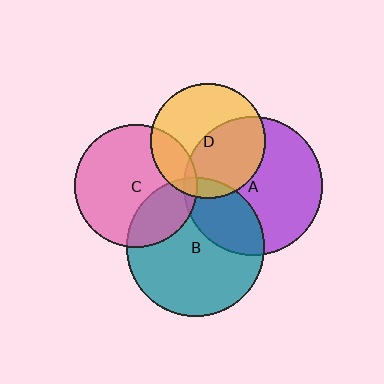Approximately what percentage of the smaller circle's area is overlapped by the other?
Approximately 5%.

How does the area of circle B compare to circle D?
Approximately 1.5 times.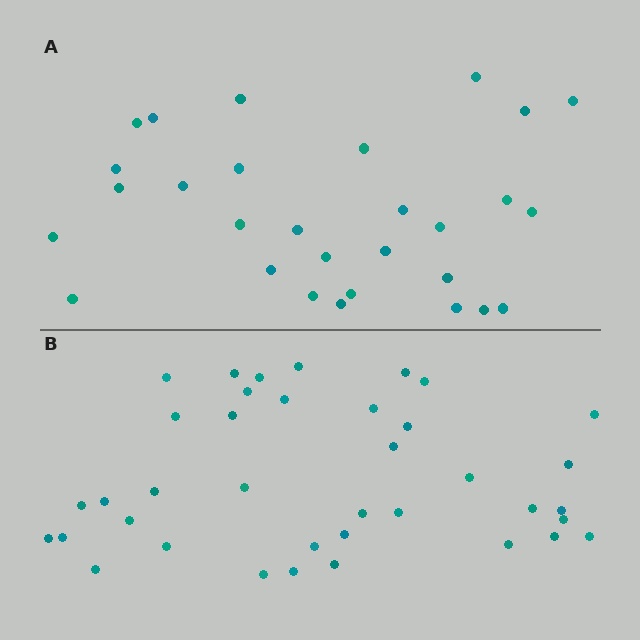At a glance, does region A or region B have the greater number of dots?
Region B (the bottom region) has more dots.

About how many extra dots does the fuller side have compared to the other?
Region B has roughly 8 or so more dots than region A.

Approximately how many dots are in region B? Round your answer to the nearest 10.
About 40 dots. (The exact count is 38, which rounds to 40.)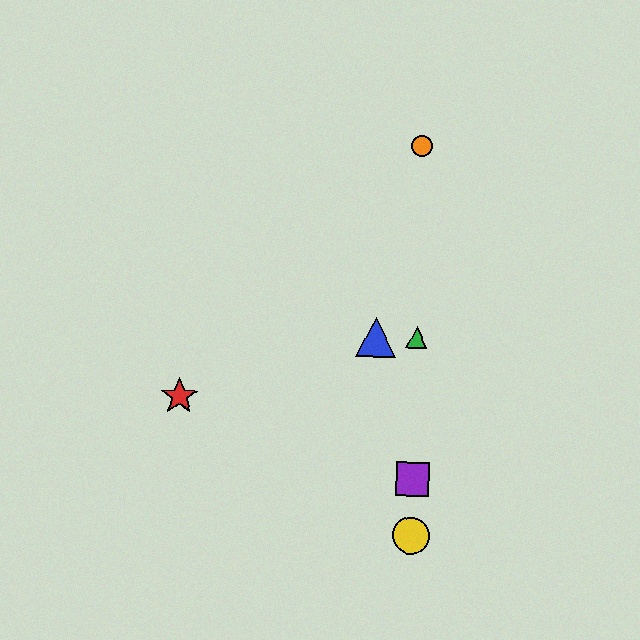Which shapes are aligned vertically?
The green triangle, the yellow circle, the purple square, the orange circle are aligned vertically.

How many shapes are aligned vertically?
4 shapes (the green triangle, the yellow circle, the purple square, the orange circle) are aligned vertically.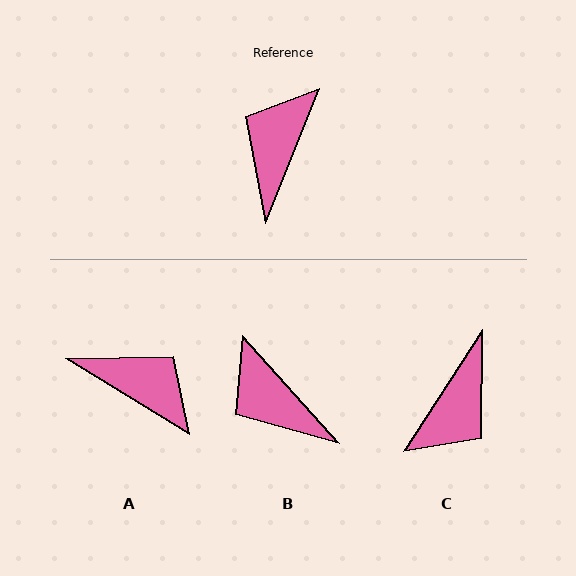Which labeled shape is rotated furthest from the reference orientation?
C, about 169 degrees away.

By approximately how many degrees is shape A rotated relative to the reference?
Approximately 99 degrees clockwise.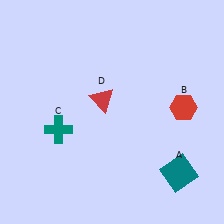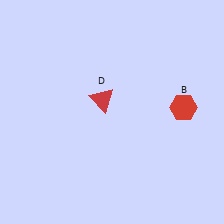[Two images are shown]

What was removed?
The teal square (A), the teal cross (C) were removed in Image 2.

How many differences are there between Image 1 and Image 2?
There are 2 differences between the two images.